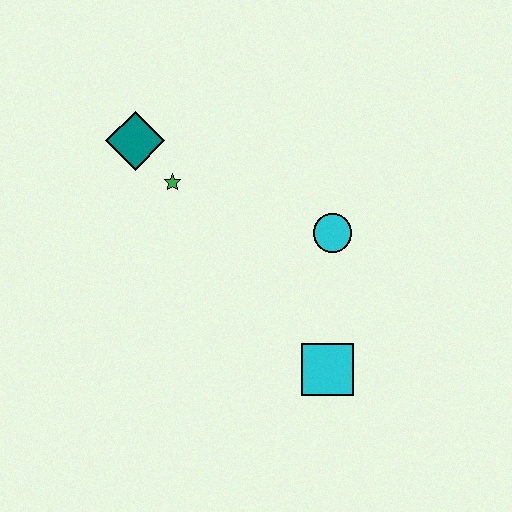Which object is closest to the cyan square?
The cyan circle is closest to the cyan square.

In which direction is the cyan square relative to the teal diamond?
The cyan square is below the teal diamond.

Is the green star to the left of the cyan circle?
Yes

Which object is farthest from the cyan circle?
The teal diamond is farthest from the cyan circle.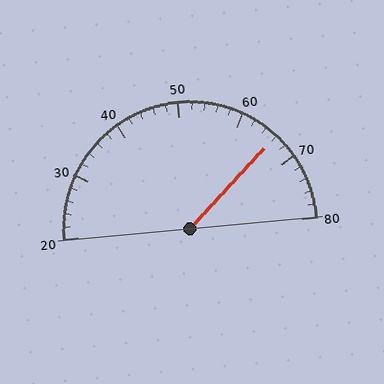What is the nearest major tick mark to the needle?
The nearest major tick mark is 70.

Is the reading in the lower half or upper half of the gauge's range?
The reading is in the upper half of the range (20 to 80).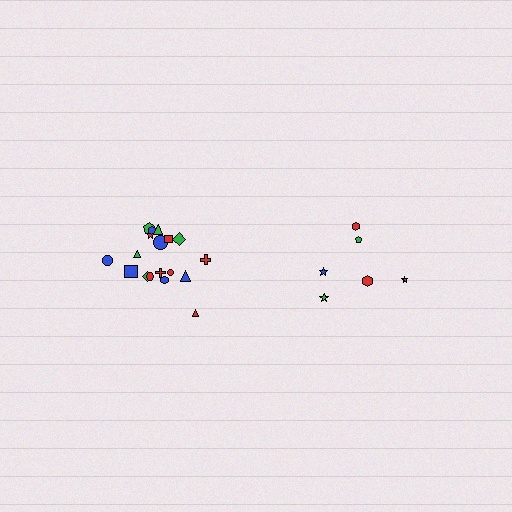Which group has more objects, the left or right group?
The left group.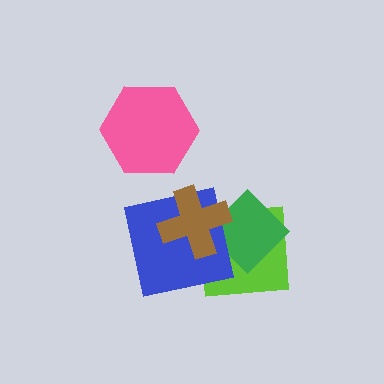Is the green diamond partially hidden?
Yes, it is partially covered by another shape.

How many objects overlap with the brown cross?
3 objects overlap with the brown cross.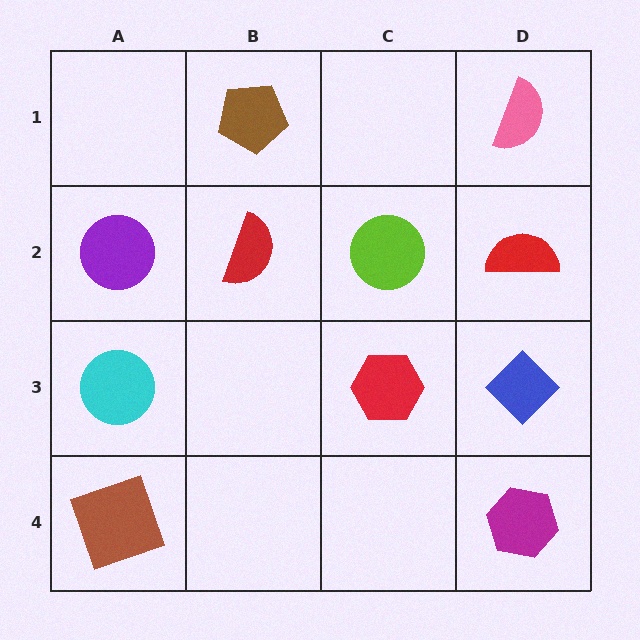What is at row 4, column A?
A brown square.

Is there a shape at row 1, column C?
No, that cell is empty.